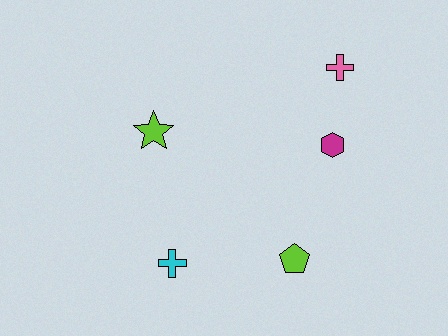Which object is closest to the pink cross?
The magenta hexagon is closest to the pink cross.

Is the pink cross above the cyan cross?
Yes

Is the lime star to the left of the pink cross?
Yes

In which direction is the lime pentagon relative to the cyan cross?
The lime pentagon is to the right of the cyan cross.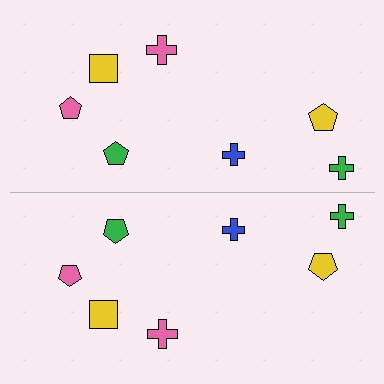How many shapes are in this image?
There are 14 shapes in this image.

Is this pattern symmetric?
Yes, this pattern has bilateral (reflection) symmetry.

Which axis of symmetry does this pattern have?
The pattern has a horizontal axis of symmetry running through the center of the image.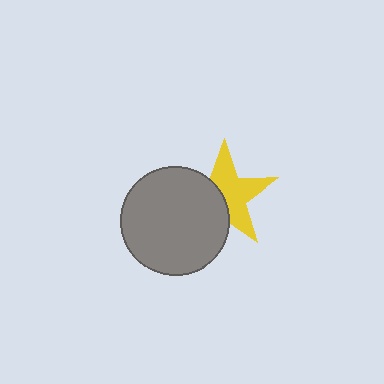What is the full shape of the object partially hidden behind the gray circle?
The partially hidden object is a yellow star.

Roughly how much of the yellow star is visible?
About half of it is visible (roughly 57%).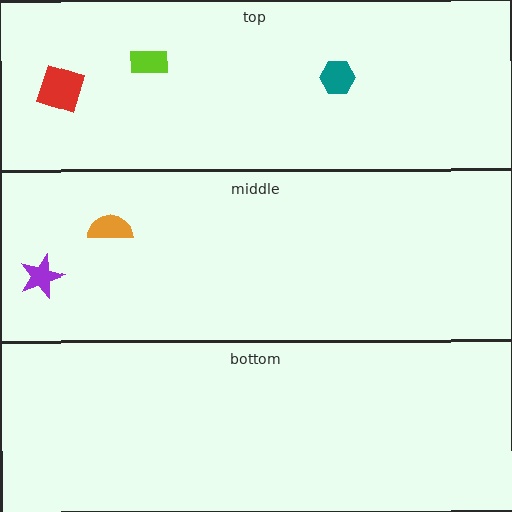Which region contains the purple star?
The middle region.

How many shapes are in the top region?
3.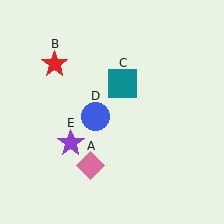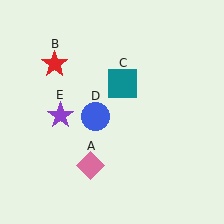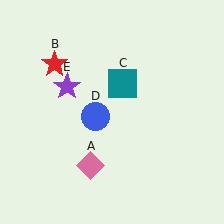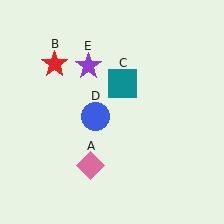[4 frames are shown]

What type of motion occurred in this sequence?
The purple star (object E) rotated clockwise around the center of the scene.